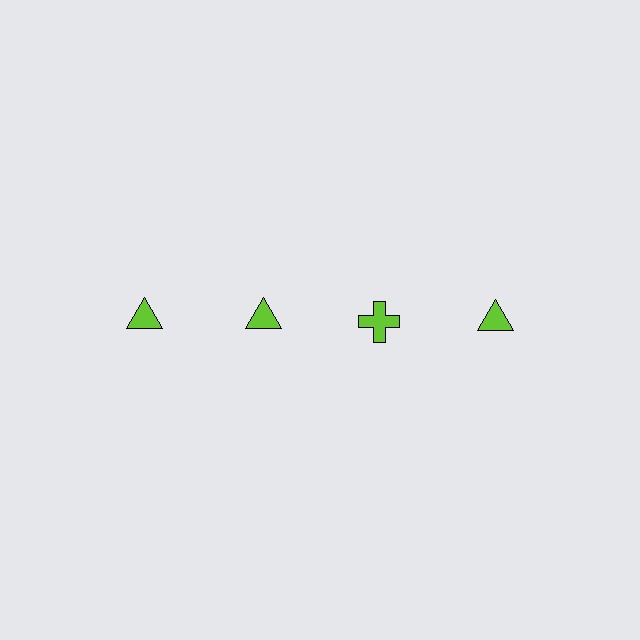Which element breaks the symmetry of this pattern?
The lime cross in the top row, center column breaks the symmetry. All other shapes are lime triangles.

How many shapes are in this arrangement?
There are 4 shapes arranged in a grid pattern.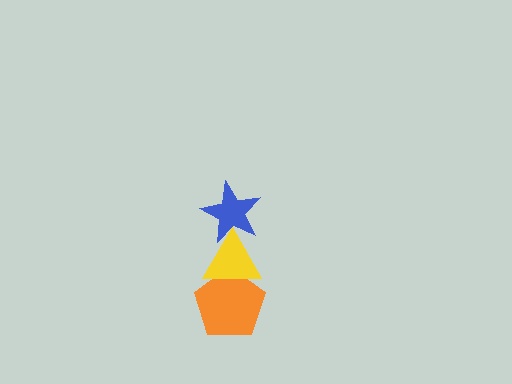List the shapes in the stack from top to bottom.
From top to bottom: the blue star, the yellow triangle, the orange pentagon.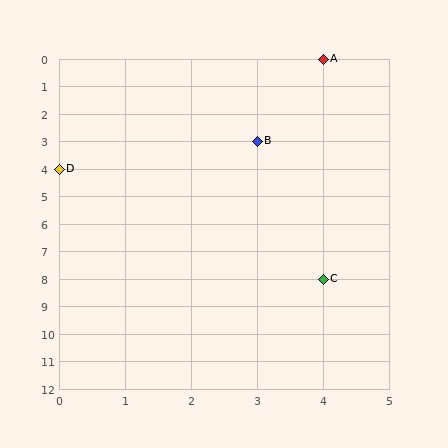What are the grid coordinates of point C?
Point C is at grid coordinates (4, 8).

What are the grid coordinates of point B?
Point B is at grid coordinates (3, 3).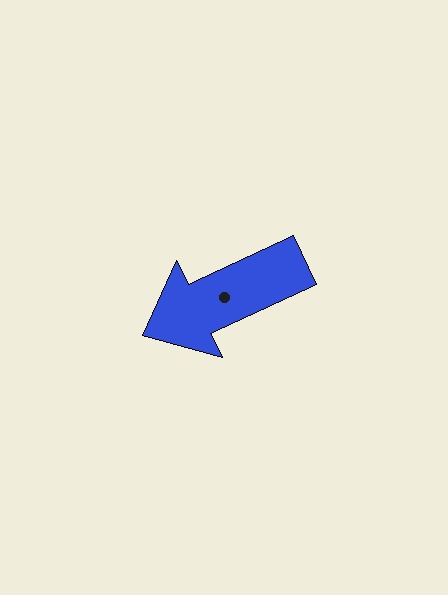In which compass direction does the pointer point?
Southwest.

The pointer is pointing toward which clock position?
Roughly 8 o'clock.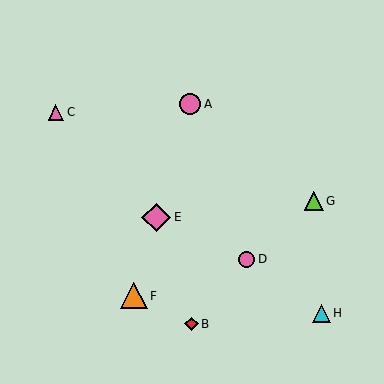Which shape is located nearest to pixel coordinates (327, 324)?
The cyan triangle (labeled H) at (322, 314) is nearest to that location.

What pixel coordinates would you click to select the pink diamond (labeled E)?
Click at (156, 217) to select the pink diamond E.